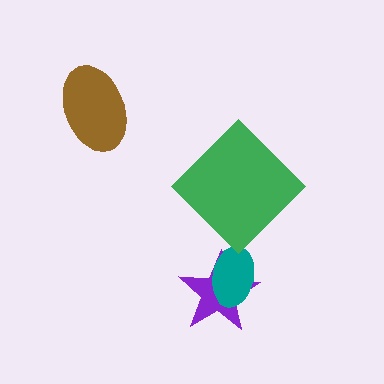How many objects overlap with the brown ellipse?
0 objects overlap with the brown ellipse.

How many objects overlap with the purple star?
1 object overlaps with the purple star.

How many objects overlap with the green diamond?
0 objects overlap with the green diamond.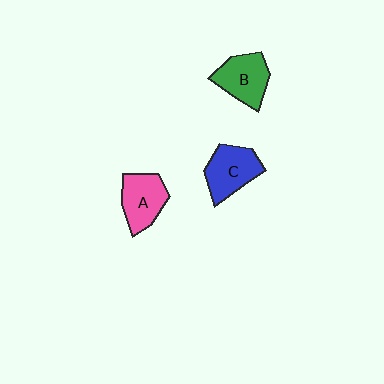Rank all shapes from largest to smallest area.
From largest to smallest: C (blue), B (green), A (pink).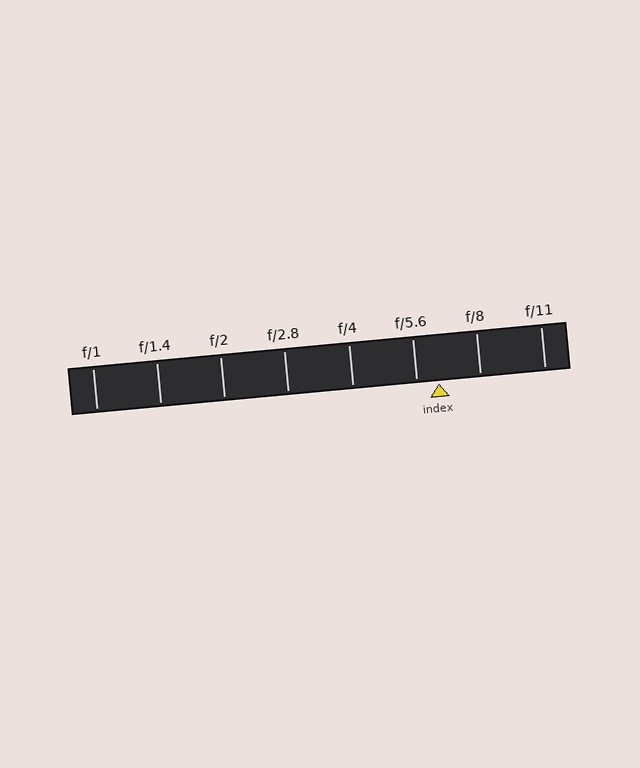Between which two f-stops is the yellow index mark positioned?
The index mark is between f/5.6 and f/8.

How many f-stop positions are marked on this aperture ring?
There are 8 f-stop positions marked.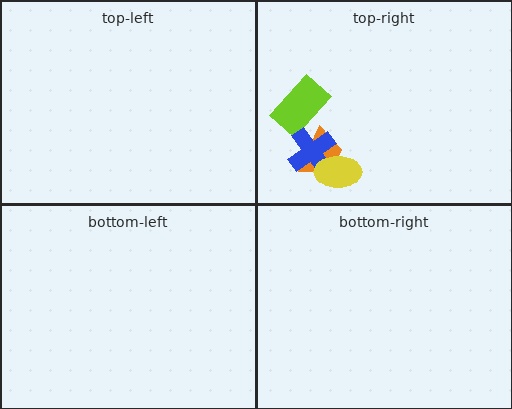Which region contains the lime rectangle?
The top-right region.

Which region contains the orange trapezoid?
The top-right region.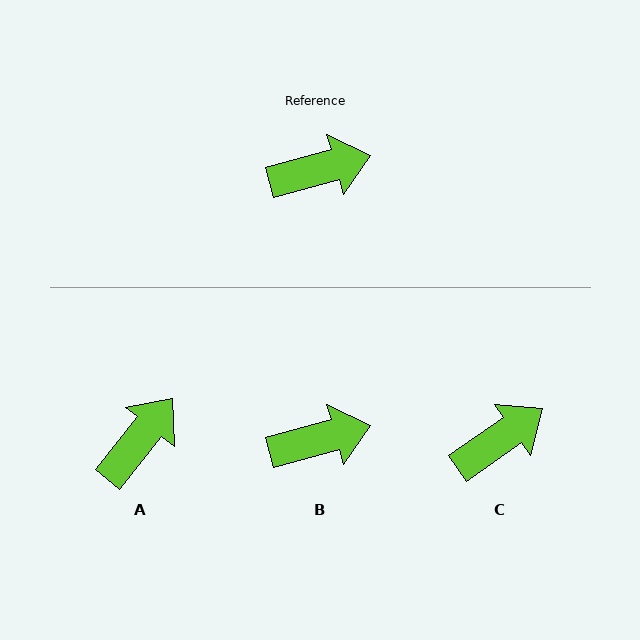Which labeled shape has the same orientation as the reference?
B.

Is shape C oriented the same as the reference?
No, it is off by about 20 degrees.